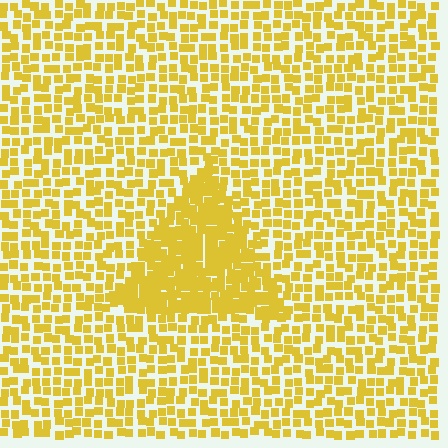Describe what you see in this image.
The image contains small yellow elements arranged at two different densities. A triangle-shaped region is visible where the elements are more densely packed than the surrounding area.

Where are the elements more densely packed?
The elements are more densely packed inside the triangle boundary.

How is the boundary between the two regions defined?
The boundary is defined by a change in element density (approximately 2.1x ratio). All elements are the same color, size, and shape.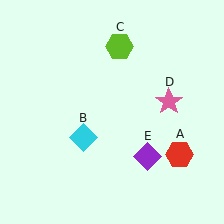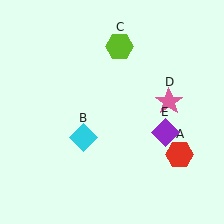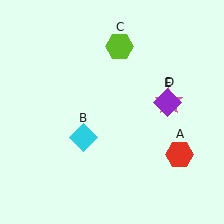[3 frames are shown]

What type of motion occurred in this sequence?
The purple diamond (object E) rotated counterclockwise around the center of the scene.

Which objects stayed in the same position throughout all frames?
Red hexagon (object A) and cyan diamond (object B) and lime hexagon (object C) and pink star (object D) remained stationary.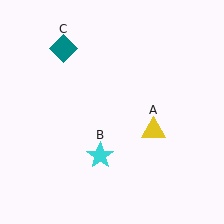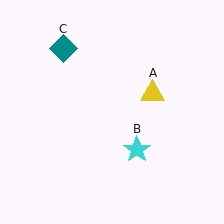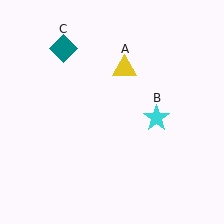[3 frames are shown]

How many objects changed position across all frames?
2 objects changed position: yellow triangle (object A), cyan star (object B).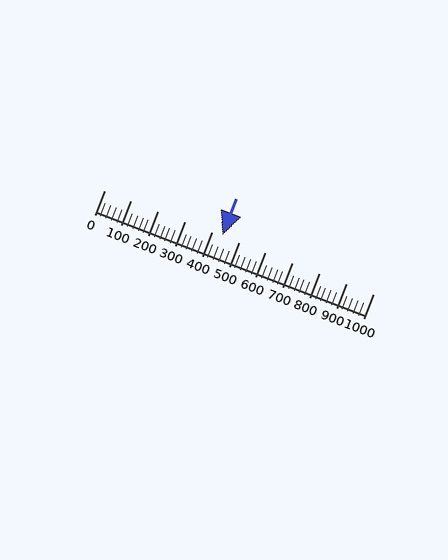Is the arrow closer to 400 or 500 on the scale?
The arrow is closer to 400.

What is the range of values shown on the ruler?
The ruler shows values from 0 to 1000.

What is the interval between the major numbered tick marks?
The major tick marks are spaced 100 units apart.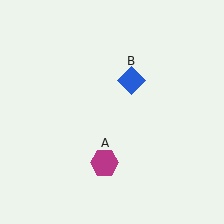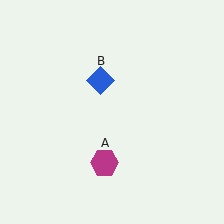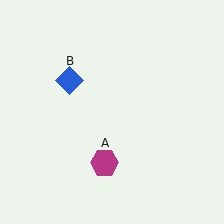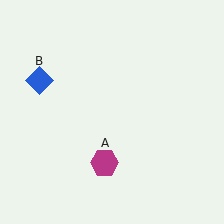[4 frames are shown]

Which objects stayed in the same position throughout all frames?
Magenta hexagon (object A) remained stationary.